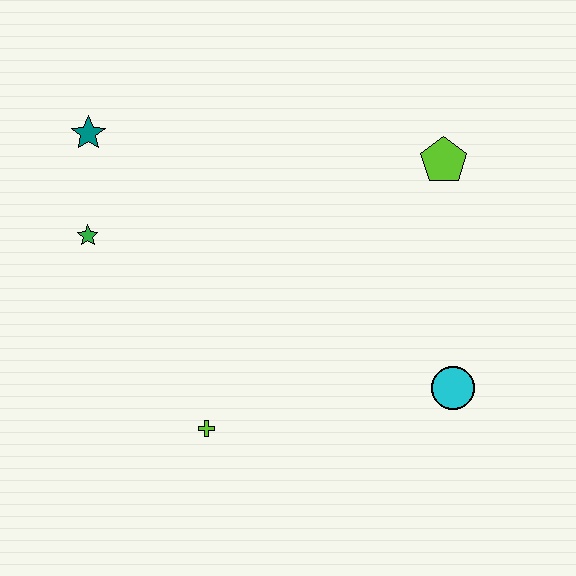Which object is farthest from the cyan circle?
The teal star is farthest from the cyan circle.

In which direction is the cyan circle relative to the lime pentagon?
The cyan circle is below the lime pentagon.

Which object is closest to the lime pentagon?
The cyan circle is closest to the lime pentagon.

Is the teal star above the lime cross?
Yes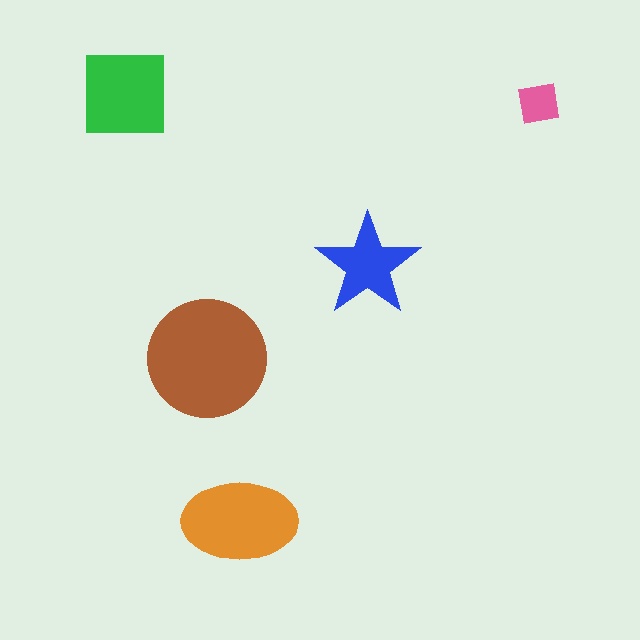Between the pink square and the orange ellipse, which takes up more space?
The orange ellipse.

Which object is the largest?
The brown circle.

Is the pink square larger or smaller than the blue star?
Smaller.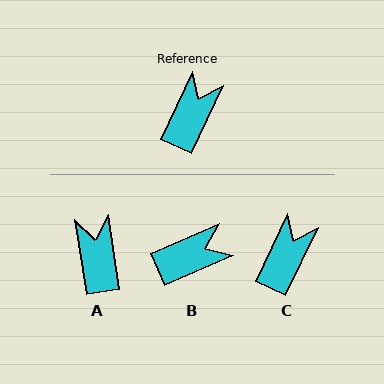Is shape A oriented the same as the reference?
No, it is off by about 34 degrees.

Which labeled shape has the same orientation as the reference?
C.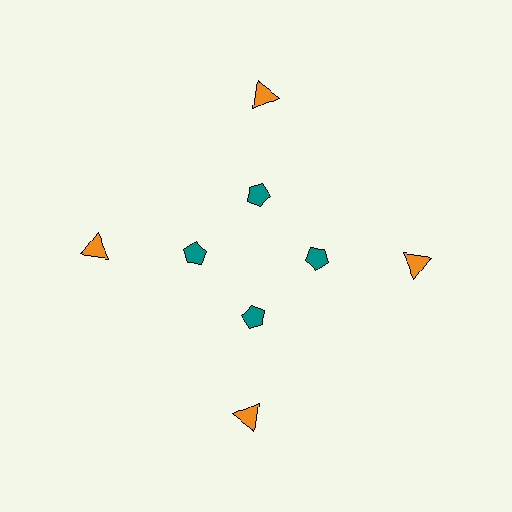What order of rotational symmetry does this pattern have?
This pattern has 4-fold rotational symmetry.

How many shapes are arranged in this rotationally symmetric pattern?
There are 8 shapes, arranged in 4 groups of 2.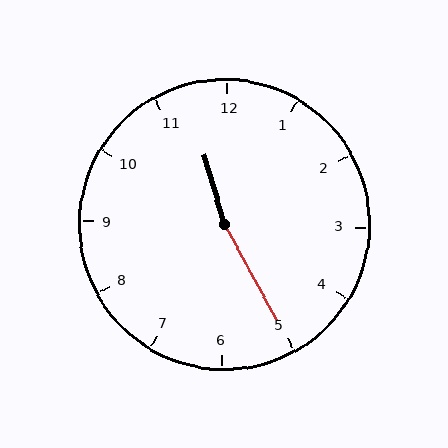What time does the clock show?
11:25.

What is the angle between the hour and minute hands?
Approximately 168 degrees.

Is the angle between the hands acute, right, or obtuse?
It is obtuse.